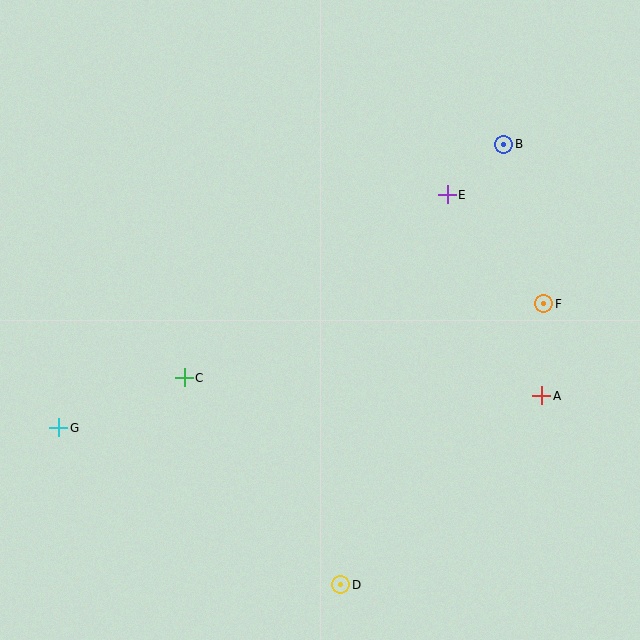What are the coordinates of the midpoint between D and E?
The midpoint between D and E is at (394, 390).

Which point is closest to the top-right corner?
Point B is closest to the top-right corner.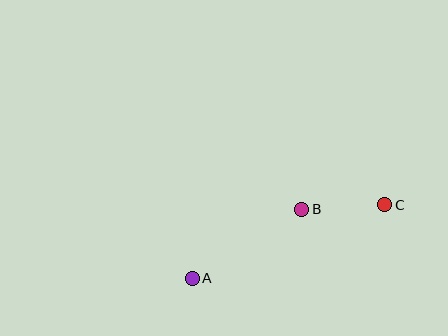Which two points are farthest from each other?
Points A and C are farthest from each other.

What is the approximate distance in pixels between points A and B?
The distance between A and B is approximately 129 pixels.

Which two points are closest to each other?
Points B and C are closest to each other.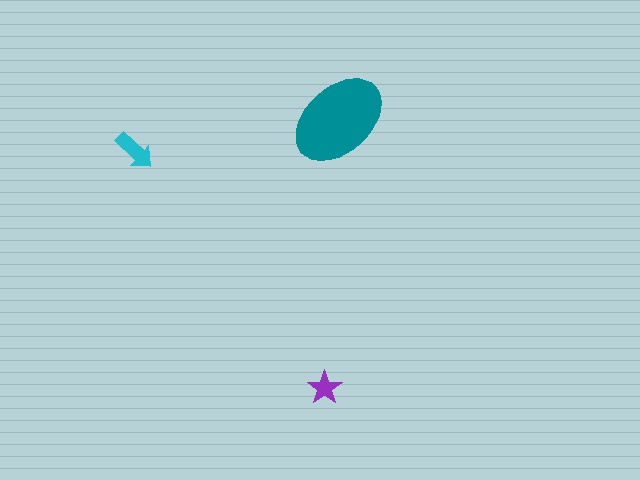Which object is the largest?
The teal ellipse.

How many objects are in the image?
There are 3 objects in the image.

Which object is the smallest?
The purple star.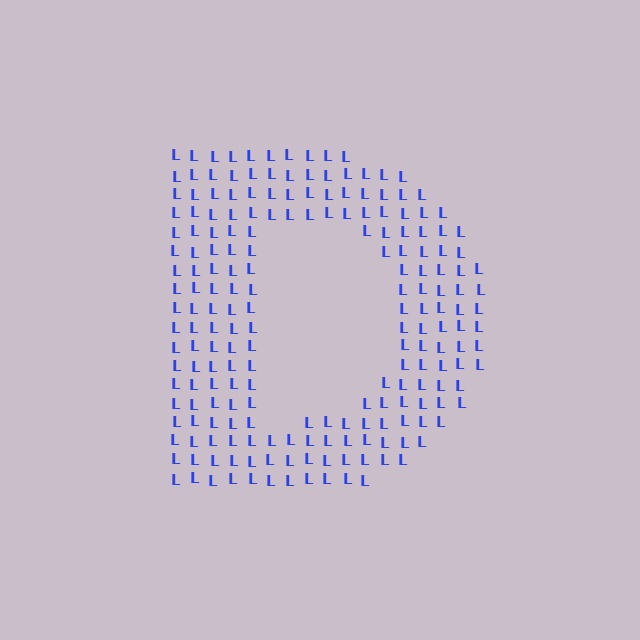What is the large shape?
The large shape is the letter D.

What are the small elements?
The small elements are letter L's.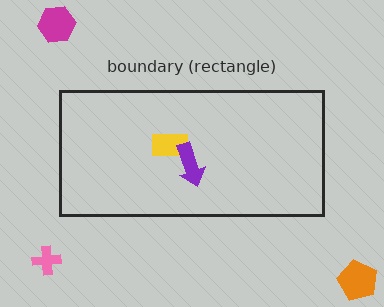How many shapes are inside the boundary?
2 inside, 3 outside.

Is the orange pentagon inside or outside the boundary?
Outside.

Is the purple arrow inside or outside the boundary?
Inside.